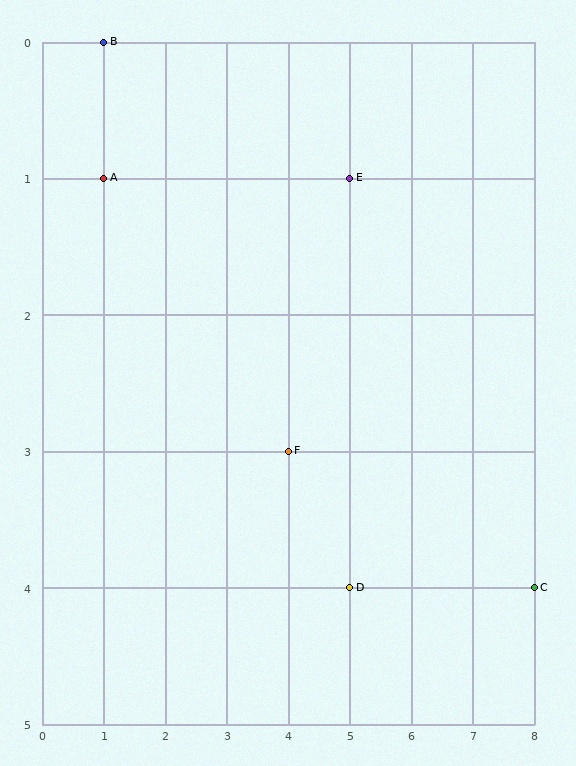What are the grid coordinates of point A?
Point A is at grid coordinates (1, 1).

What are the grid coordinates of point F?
Point F is at grid coordinates (4, 3).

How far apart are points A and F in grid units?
Points A and F are 3 columns and 2 rows apart (about 3.6 grid units diagonally).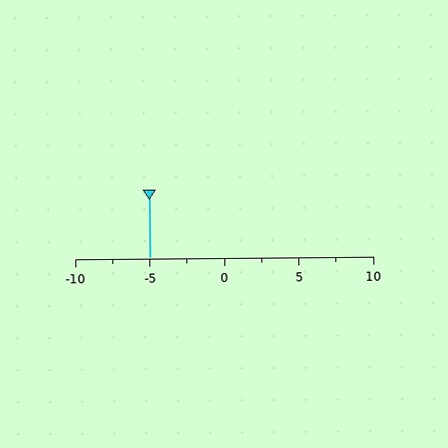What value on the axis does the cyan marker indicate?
The marker indicates approximately -5.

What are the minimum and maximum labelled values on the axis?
The axis runs from -10 to 10.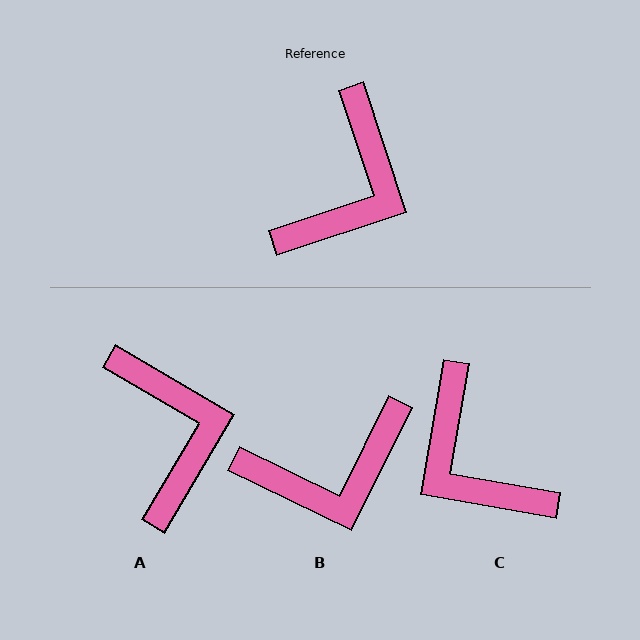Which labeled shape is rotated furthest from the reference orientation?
C, about 118 degrees away.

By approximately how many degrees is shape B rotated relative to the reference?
Approximately 45 degrees clockwise.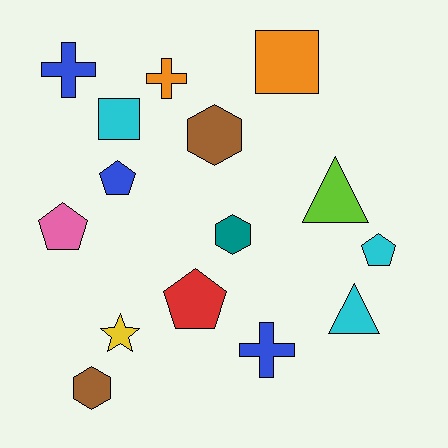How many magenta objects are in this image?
There are no magenta objects.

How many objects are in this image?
There are 15 objects.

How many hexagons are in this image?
There are 3 hexagons.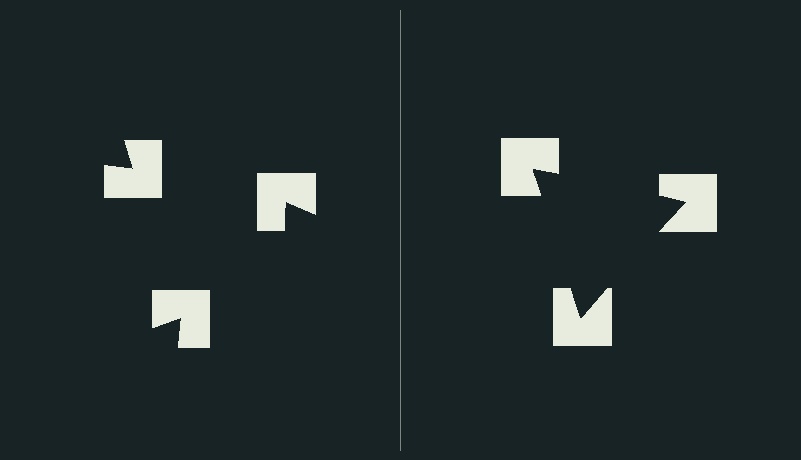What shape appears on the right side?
An illusory triangle.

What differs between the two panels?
The notched squares are positioned identically on both sides; only the wedge orientations differ. On the right they align to a triangle; on the left they are misaligned.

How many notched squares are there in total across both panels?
6 — 3 on each side.